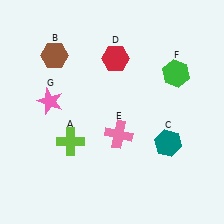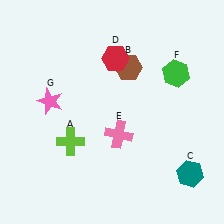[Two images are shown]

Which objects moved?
The objects that moved are: the brown hexagon (B), the teal hexagon (C).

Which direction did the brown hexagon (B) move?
The brown hexagon (B) moved right.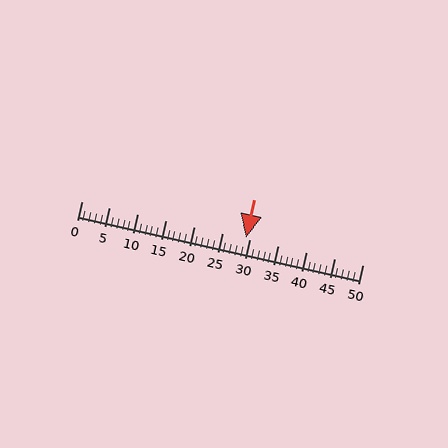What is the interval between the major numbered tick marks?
The major tick marks are spaced 5 units apart.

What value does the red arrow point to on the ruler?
The red arrow points to approximately 29.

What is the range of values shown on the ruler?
The ruler shows values from 0 to 50.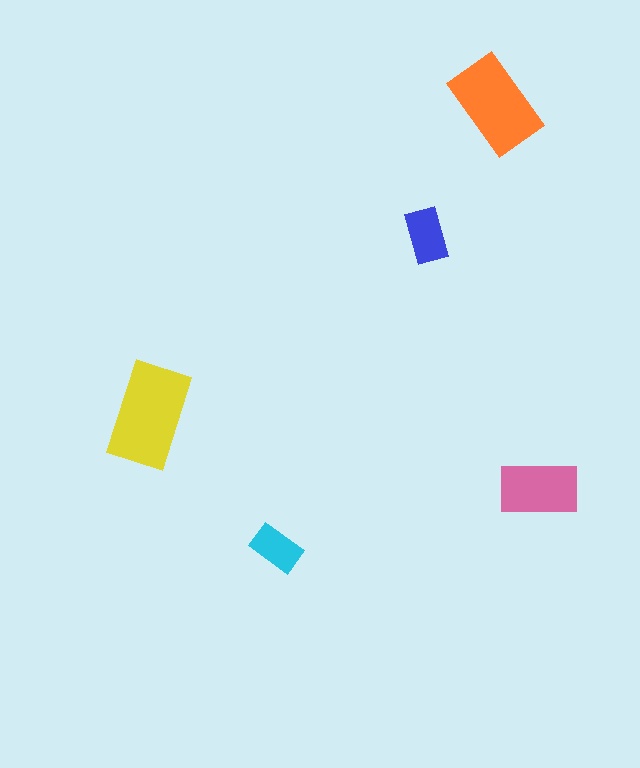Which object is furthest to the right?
The pink rectangle is rightmost.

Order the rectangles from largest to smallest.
the yellow one, the orange one, the pink one, the blue one, the cyan one.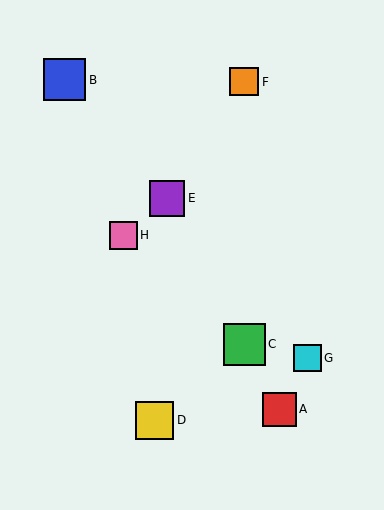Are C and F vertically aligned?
Yes, both are at x≈244.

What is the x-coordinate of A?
Object A is at x≈280.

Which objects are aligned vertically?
Objects C, F are aligned vertically.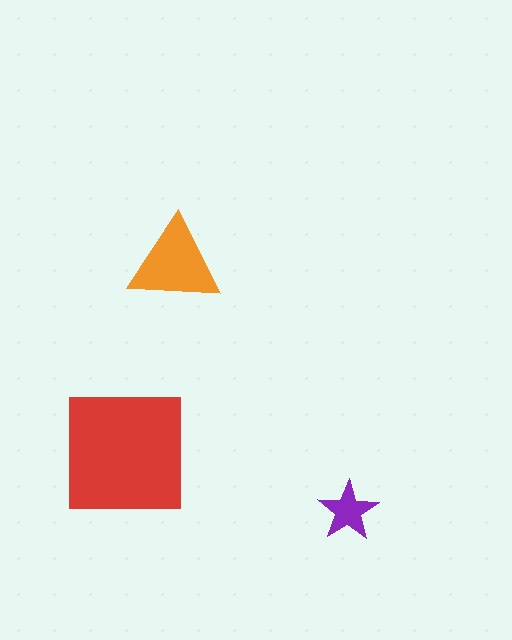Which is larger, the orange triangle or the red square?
The red square.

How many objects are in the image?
There are 3 objects in the image.